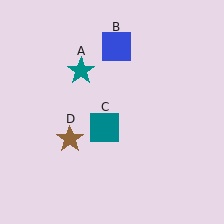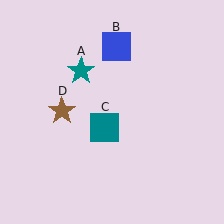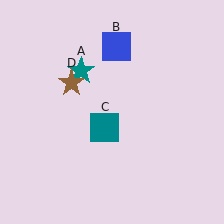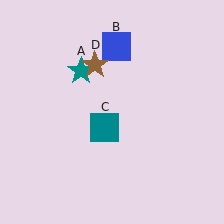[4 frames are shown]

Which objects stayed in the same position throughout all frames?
Teal star (object A) and blue square (object B) and teal square (object C) remained stationary.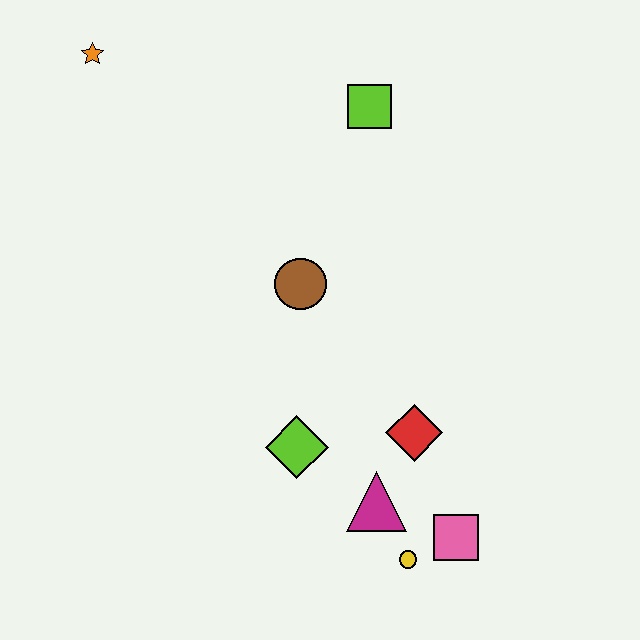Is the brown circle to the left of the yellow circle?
Yes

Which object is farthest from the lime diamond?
The orange star is farthest from the lime diamond.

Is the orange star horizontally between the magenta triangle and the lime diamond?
No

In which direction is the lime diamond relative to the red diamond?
The lime diamond is to the left of the red diamond.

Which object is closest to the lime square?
The brown circle is closest to the lime square.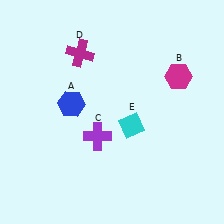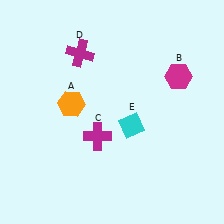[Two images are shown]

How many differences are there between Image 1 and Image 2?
There are 2 differences between the two images.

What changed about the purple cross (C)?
In Image 1, C is purple. In Image 2, it changed to magenta.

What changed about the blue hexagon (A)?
In Image 1, A is blue. In Image 2, it changed to orange.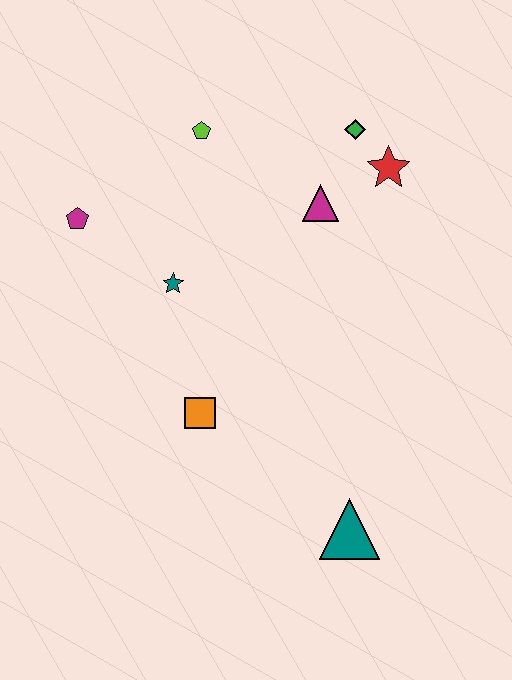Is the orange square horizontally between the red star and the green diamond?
No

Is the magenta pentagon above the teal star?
Yes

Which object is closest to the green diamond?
The red star is closest to the green diamond.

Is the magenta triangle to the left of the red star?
Yes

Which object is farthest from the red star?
The teal triangle is farthest from the red star.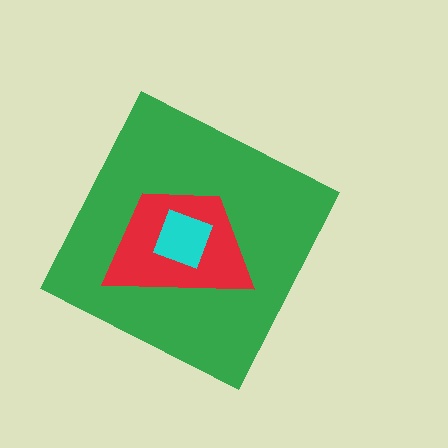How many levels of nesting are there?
3.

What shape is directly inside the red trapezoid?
The cyan square.